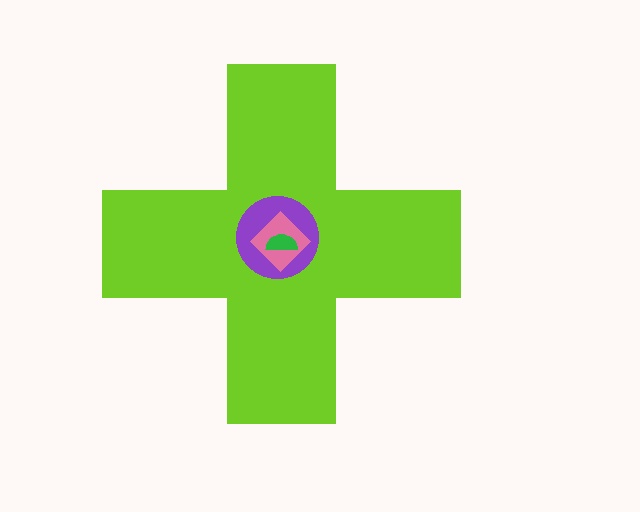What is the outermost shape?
The lime cross.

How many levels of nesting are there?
4.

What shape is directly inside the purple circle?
The pink diamond.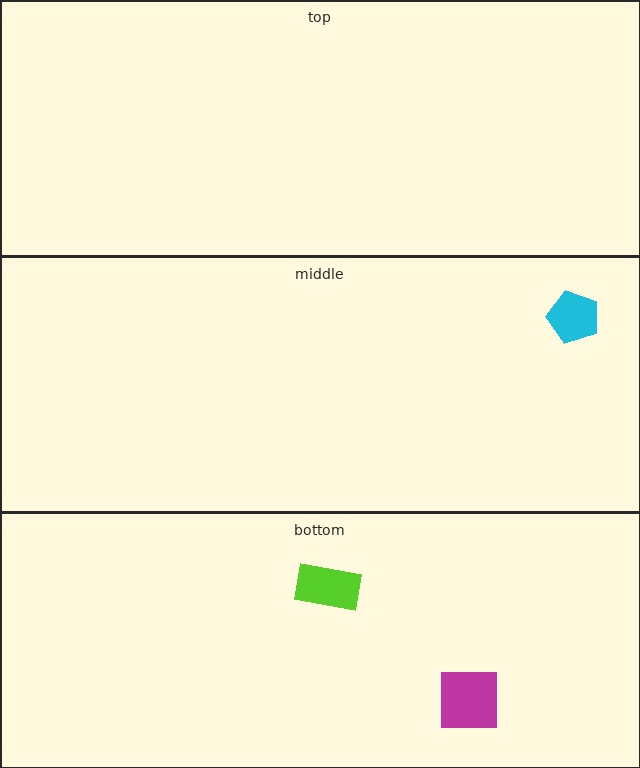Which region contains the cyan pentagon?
The middle region.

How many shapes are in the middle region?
1.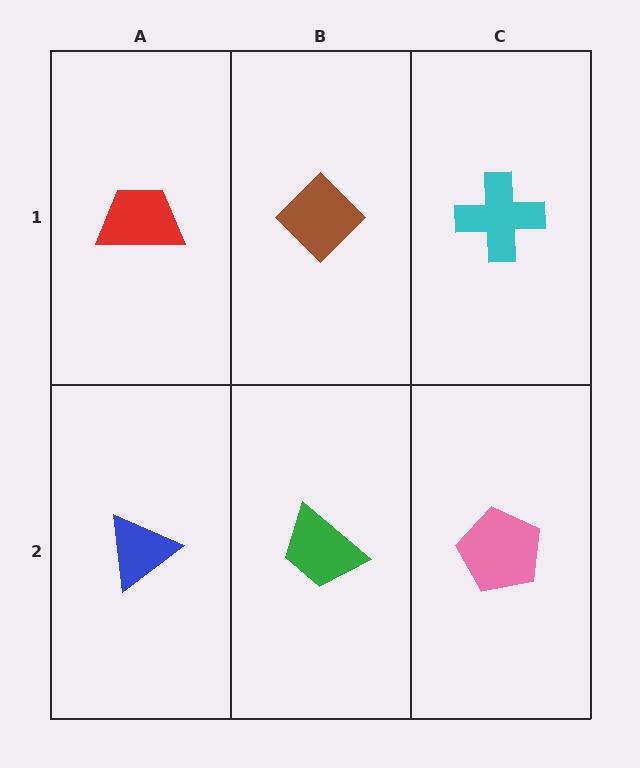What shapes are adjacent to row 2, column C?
A cyan cross (row 1, column C), a green trapezoid (row 2, column B).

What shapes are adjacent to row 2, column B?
A brown diamond (row 1, column B), a blue triangle (row 2, column A), a pink pentagon (row 2, column C).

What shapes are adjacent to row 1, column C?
A pink pentagon (row 2, column C), a brown diamond (row 1, column B).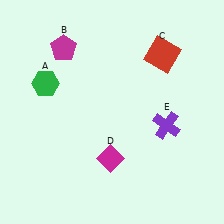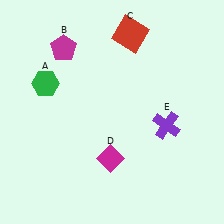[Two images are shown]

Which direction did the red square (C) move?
The red square (C) moved left.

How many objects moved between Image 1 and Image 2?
1 object moved between the two images.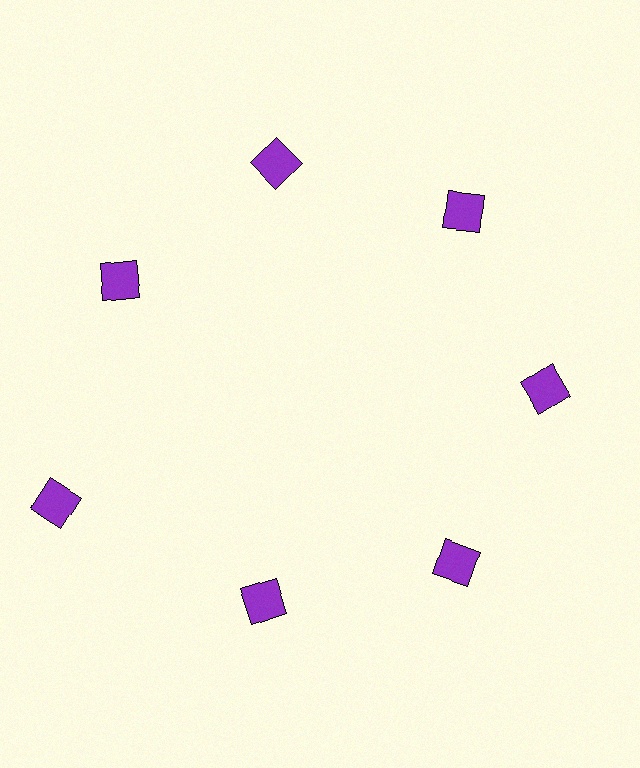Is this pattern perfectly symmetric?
No. The 7 purple squares are arranged in a ring, but one element near the 8 o'clock position is pushed outward from the center, breaking the 7-fold rotational symmetry.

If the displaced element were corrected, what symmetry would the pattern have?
It would have 7-fold rotational symmetry — the pattern would map onto itself every 51 degrees.